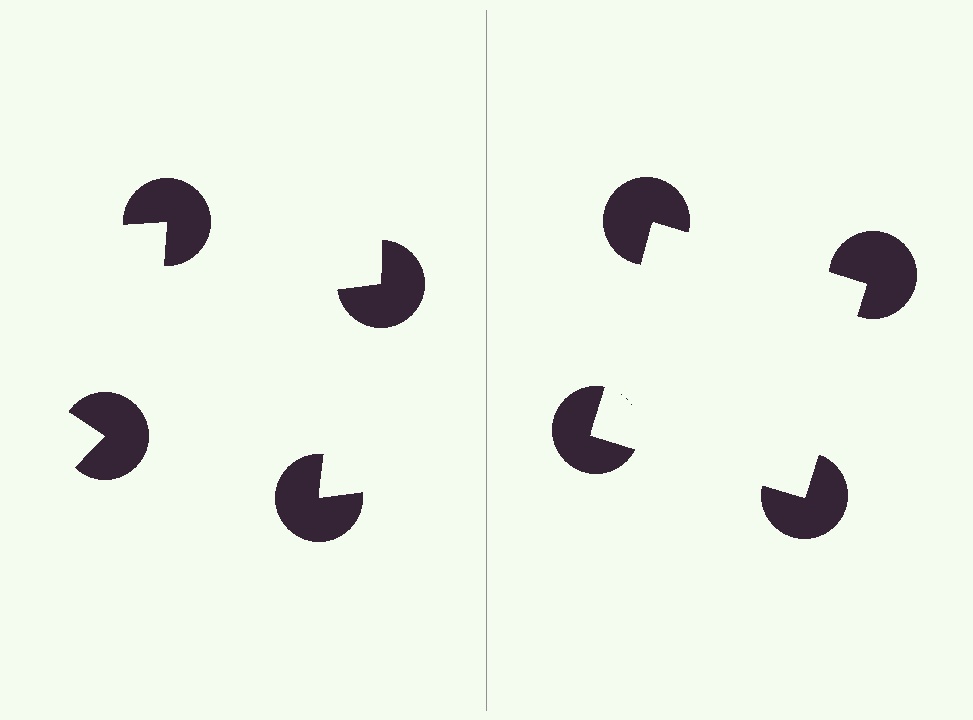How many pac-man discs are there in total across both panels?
8 — 4 on each side.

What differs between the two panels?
The pac-man discs are positioned identically on both sides; only the wedge orientations differ. On the right they align to a square; on the left they are misaligned.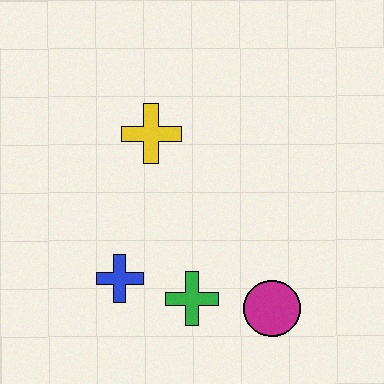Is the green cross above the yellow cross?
No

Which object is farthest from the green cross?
The yellow cross is farthest from the green cross.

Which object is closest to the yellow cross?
The blue cross is closest to the yellow cross.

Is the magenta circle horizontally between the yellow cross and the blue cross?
No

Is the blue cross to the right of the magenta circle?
No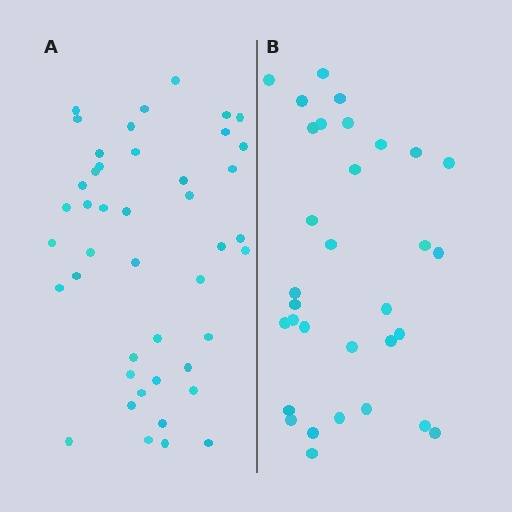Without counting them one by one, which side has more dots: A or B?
Region A (the left region) has more dots.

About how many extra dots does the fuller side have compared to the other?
Region A has roughly 12 or so more dots than region B.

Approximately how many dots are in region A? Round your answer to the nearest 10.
About 40 dots. (The exact count is 44, which rounds to 40.)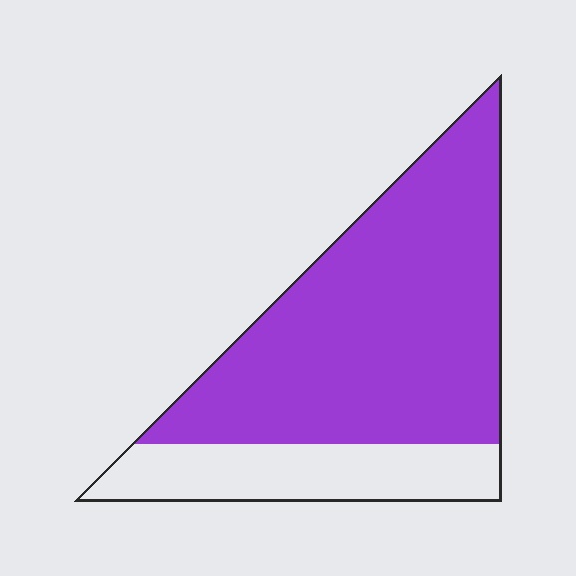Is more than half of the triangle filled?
Yes.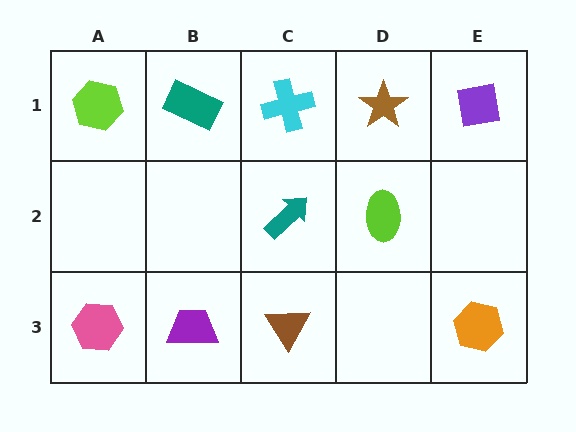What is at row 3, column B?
A purple trapezoid.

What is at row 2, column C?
A teal arrow.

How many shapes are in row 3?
4 shapes.